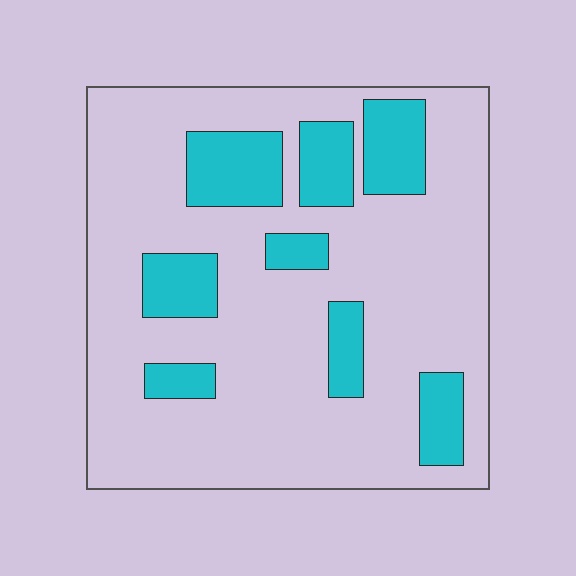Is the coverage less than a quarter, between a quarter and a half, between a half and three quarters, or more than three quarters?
Less than a quarter.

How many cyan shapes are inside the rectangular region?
8.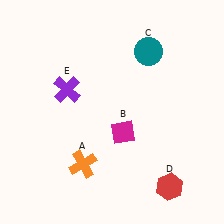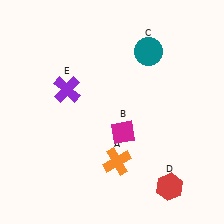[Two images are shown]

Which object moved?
The orange cross (A) moved right.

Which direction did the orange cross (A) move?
The orange cross (A) moved right.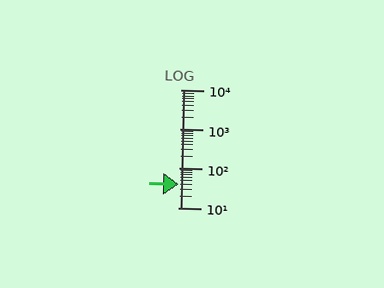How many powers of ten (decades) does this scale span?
The scale spans 3 decades, from 10 to 10000.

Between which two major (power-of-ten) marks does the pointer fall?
The pointer is between 10 and 100.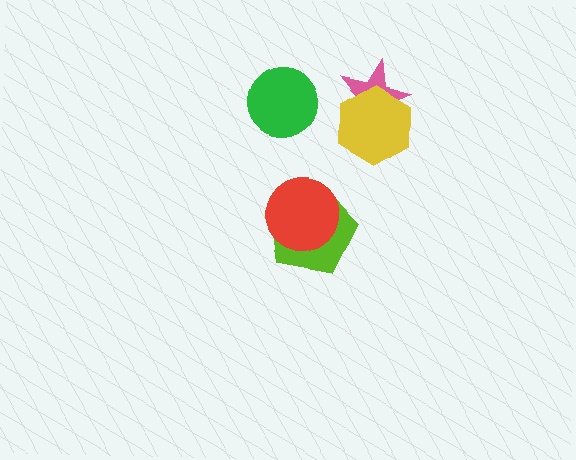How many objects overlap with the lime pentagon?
1 object overlaps with the lime pentagon.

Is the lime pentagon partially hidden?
Yes, it is partially covered by another shape.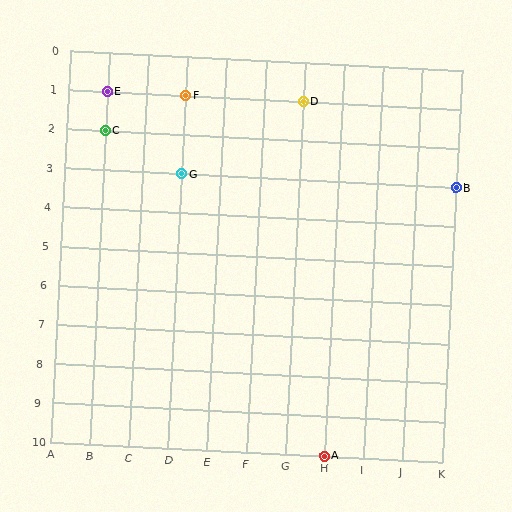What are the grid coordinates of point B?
Point B is at grid coordinates (K, 3).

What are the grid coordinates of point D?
Point D is at grid coordinates (G, 1).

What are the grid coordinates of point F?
Point F is at grid coordinates (D, 1).